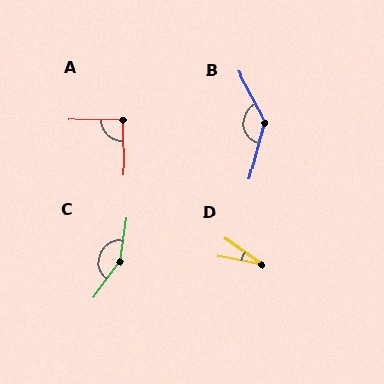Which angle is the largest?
C, at approximately 153 degrees.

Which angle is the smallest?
D, at approximately 24 degrees.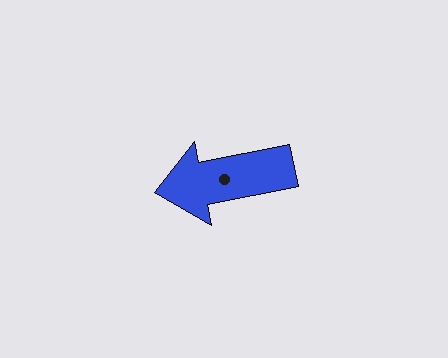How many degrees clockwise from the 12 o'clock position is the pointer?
Approximately 259 degrees.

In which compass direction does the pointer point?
West.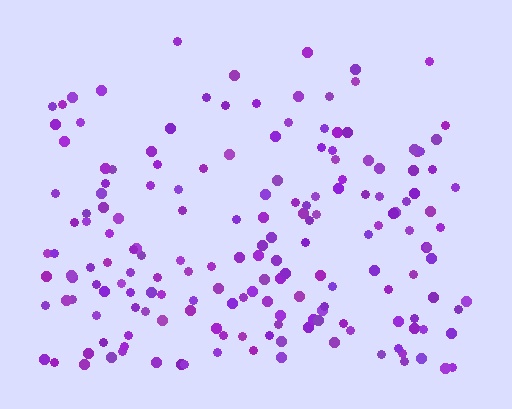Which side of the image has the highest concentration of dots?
The bottom.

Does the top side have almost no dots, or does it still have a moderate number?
Still a moderate number, just noticeably fewer than the bottom.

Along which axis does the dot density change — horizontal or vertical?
Vertical.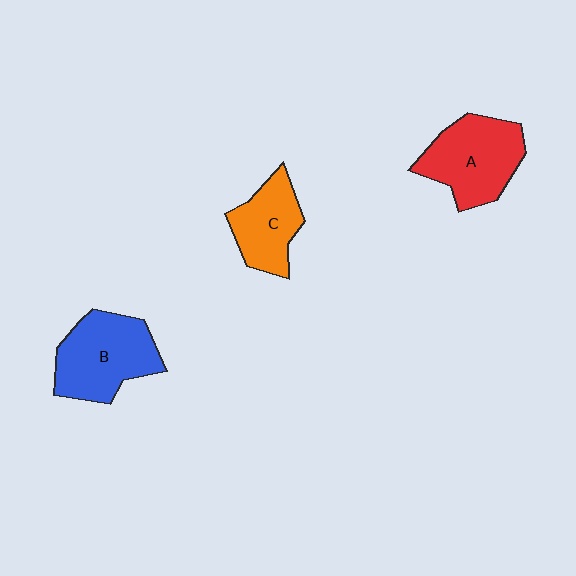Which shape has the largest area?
Shape B (blue).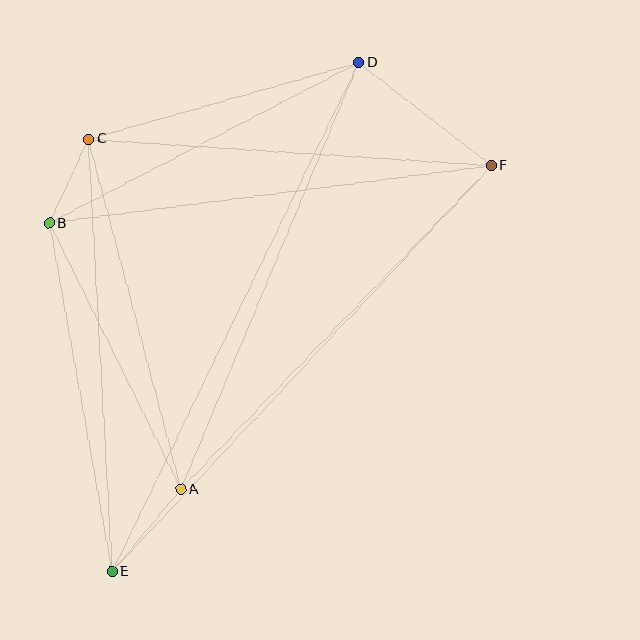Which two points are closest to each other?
Points B and C are closest to each other.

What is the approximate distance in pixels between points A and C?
The distance between A and C is approximately 362 pixels.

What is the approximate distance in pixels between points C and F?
The distance between C and F is approximately 404 pixels.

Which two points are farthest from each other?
Points D and E are farthest from each other.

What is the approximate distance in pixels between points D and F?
The distance between D and F is approximately 168 pixels.